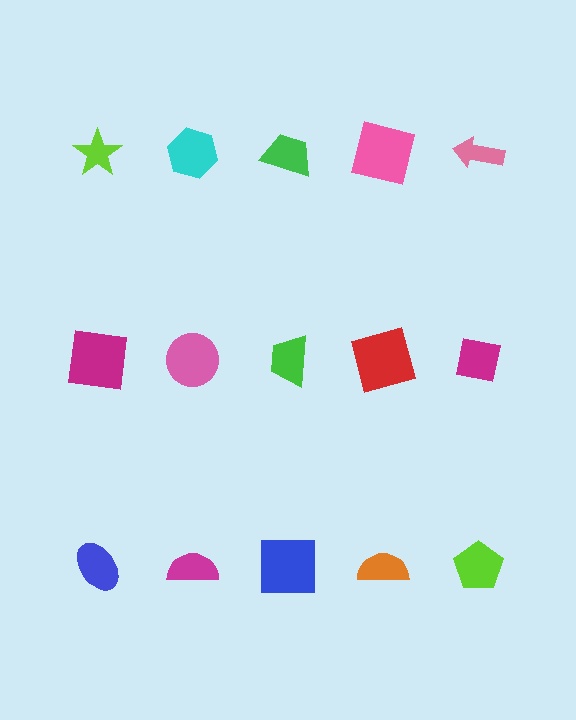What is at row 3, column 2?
A magenta semicircle.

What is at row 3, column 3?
A blue square.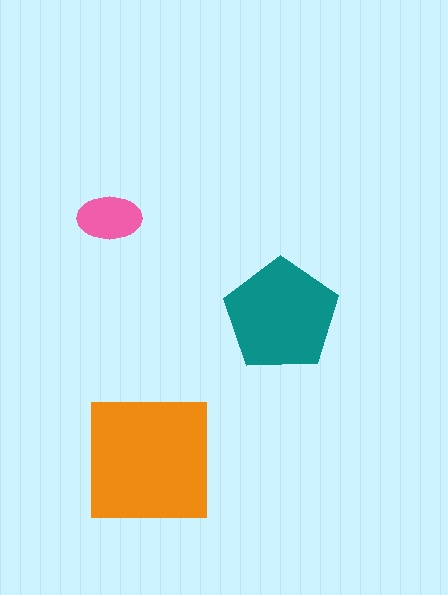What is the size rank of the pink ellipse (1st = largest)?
3rd.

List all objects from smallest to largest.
The pink ellipse, the teal pentagon, the orange square.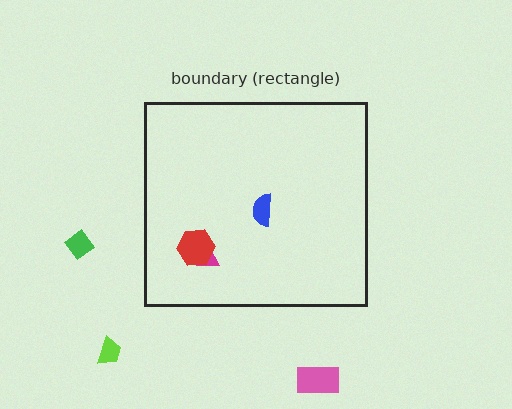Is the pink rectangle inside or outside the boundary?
Outside.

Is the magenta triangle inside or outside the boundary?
Inside.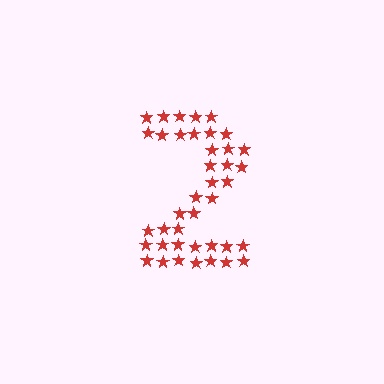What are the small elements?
The small elements are stars.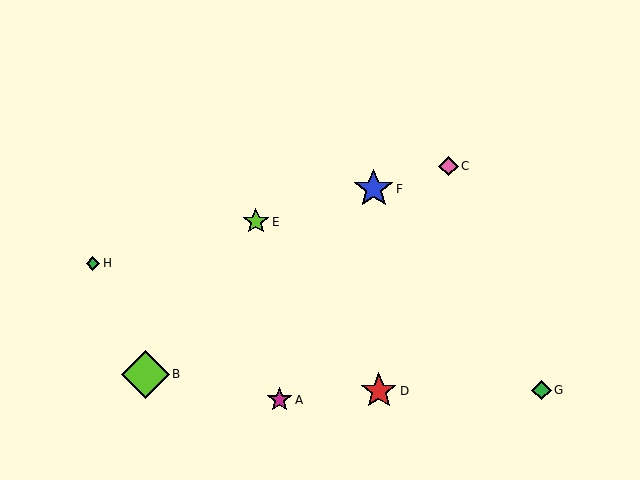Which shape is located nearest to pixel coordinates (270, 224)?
The lime star (labeled E) at (256, 222) is nearest to that location.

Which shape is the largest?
The lime diamond (labeled B) is the largest.